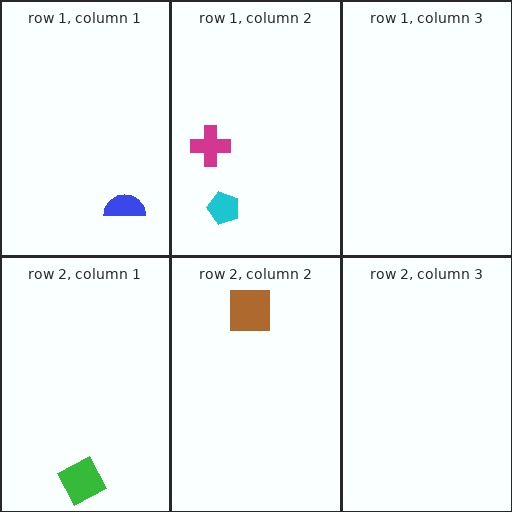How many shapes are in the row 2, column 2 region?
1.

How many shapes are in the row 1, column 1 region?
1.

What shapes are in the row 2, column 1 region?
The green diamond.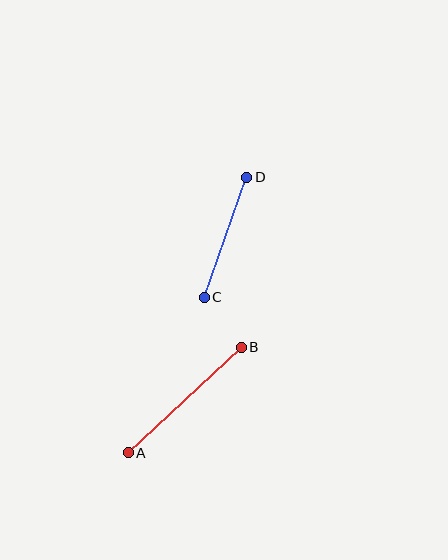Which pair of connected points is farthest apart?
Points A and B are farthest apart.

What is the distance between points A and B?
The distance is approximately 154 pixels.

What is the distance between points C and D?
The distance is approximately 127 pixels.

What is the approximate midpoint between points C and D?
The midpoint is at approximately (225, 237) pixels.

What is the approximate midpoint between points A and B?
The midpoint is at approximately (185, 400) pixels.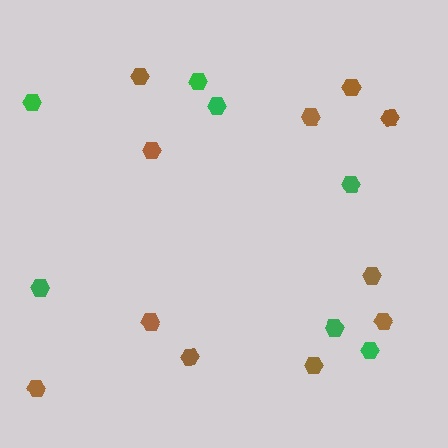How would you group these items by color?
There are 2 groups: one group of brown hexagons (11) and one group of green hexagons (7).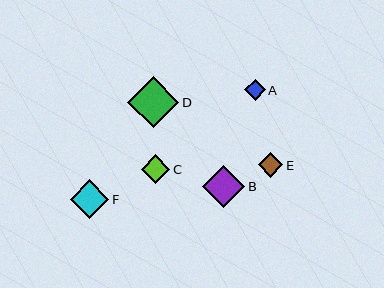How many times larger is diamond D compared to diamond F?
Diamond D is approximately 1.3 times the size of diamond F.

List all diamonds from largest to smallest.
From largest to smallest: D, B, F, C, E, A.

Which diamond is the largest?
Diamond D is the largest with a size of approximately 51 pixels.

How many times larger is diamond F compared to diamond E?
Diamond F is approximately 1.6 times the size of diamond E.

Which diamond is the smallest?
Diamond A is the smallest with a size of approximately 20 pixels.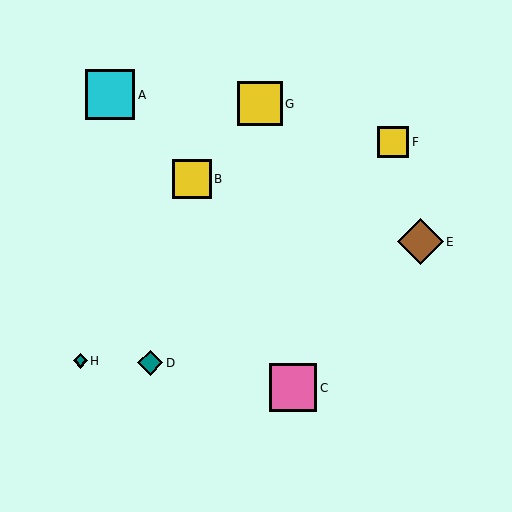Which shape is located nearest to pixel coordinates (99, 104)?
The cyan square (labeled A) at (110, 95) is nearest to that location.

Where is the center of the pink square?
The center of the pink square is at (293, 388).